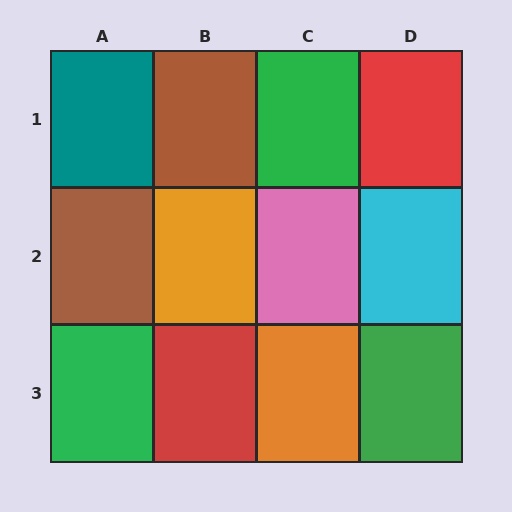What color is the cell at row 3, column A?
Green.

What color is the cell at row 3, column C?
Orange.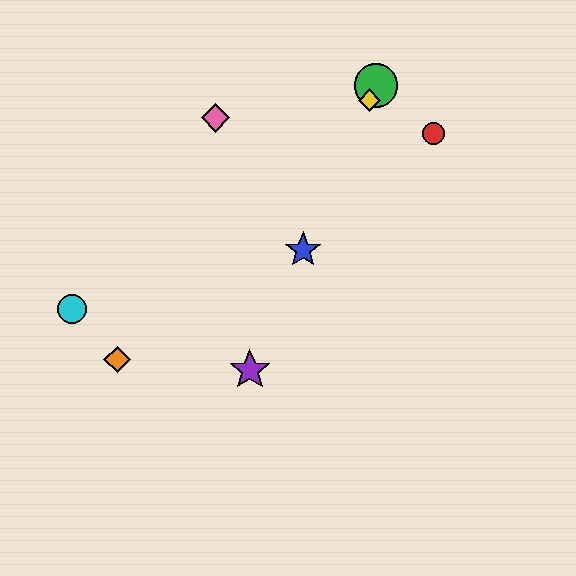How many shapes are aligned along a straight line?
4 shapes (the blue star, the green circle, the yellow diamond, the purple star) are aligned along a straight line.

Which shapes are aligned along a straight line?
The blue star, the green circle, the yellow diamond, the purple star are aligned along a straight line.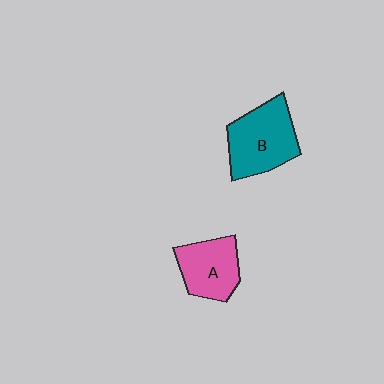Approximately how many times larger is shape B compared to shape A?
Approximately 1.3 times.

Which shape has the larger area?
Shape B (teal).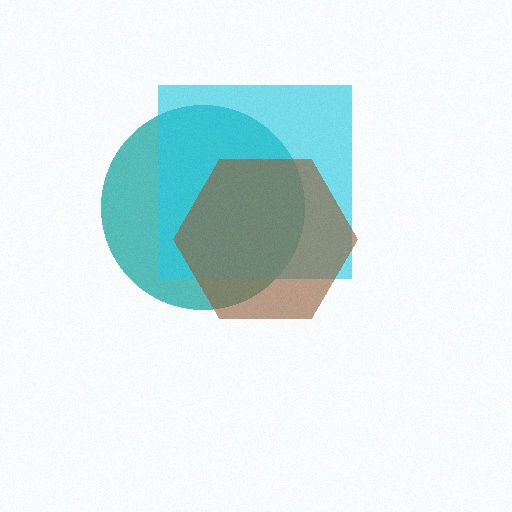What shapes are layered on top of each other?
The layered shapes are: a teal circle, a cyan square, a brown hexagon.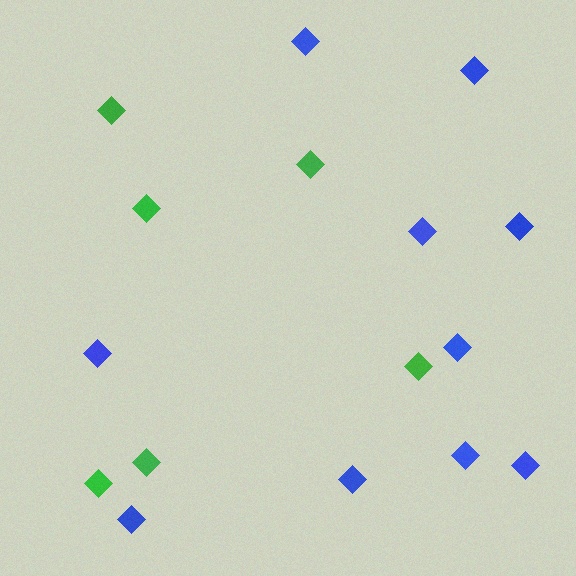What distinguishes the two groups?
There are 2 groups: one group of blue diamonds (10) and one group of green diamonds (6).